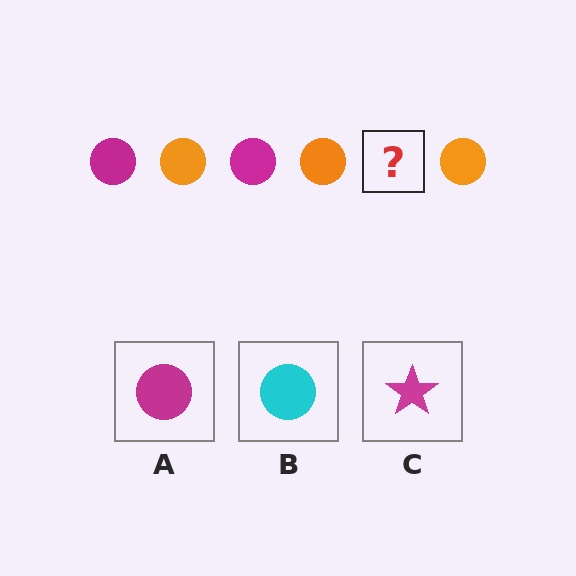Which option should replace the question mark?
Option A.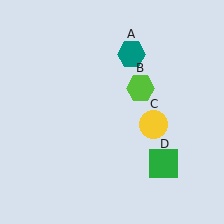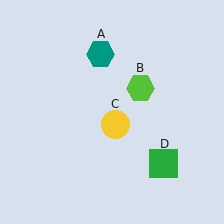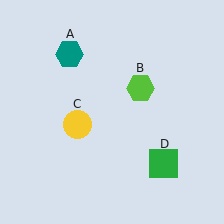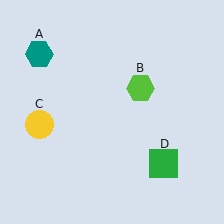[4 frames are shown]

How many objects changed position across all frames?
2 objects changed position: teal hexagon (object A), yellow circle (object C).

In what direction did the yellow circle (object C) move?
The yellow circle (object C) moved left.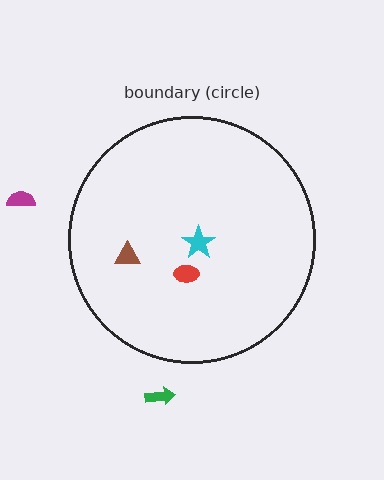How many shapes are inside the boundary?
3 inside, 2 outside.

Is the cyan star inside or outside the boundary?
Inside.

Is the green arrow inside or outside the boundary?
Outside.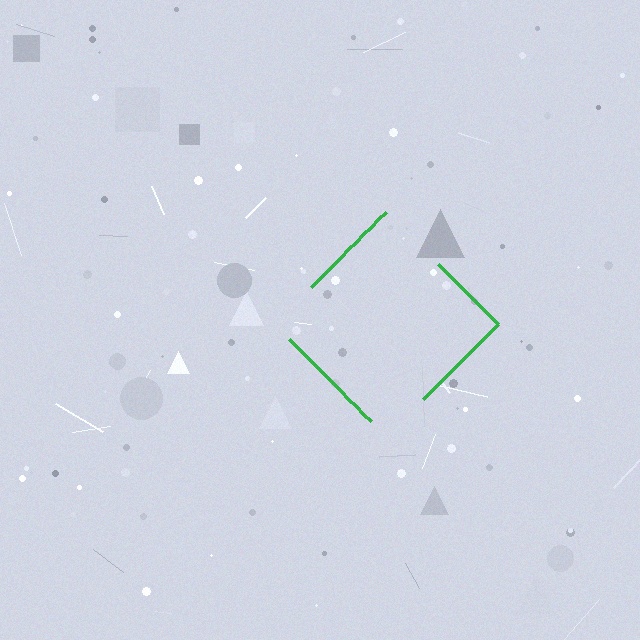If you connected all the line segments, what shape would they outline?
They would outline a diamond.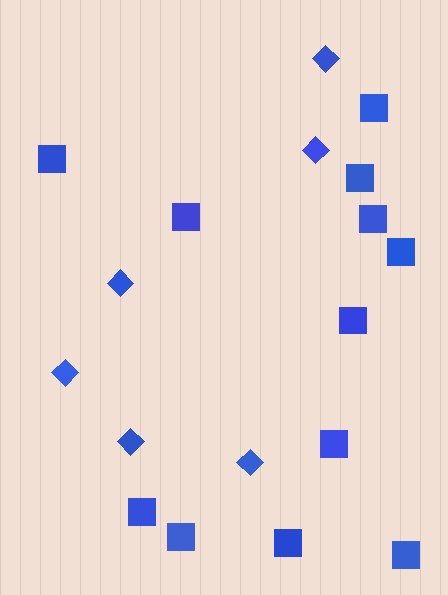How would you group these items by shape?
There are 2 groups: one group of squares (12) and one group of diamonds (6).